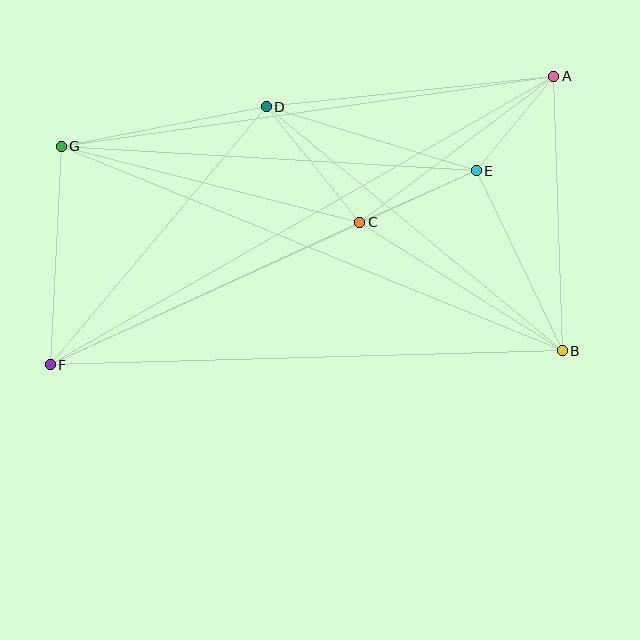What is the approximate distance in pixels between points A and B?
The distance between A and B is approximately 274 pixels.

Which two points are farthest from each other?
Points A and F are farthest from each other.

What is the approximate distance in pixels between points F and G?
The distance between F and G is approximately 219 pixels.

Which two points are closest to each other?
Points A and E are closest to each other.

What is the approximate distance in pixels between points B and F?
The distance between B and F is approximately 512 pixels.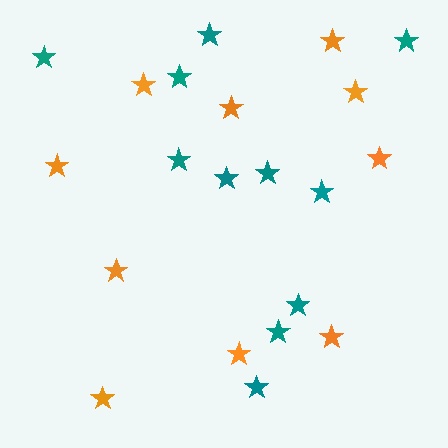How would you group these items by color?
There are 2 groups: one group of orange stars (10) and one group of teal stars (11).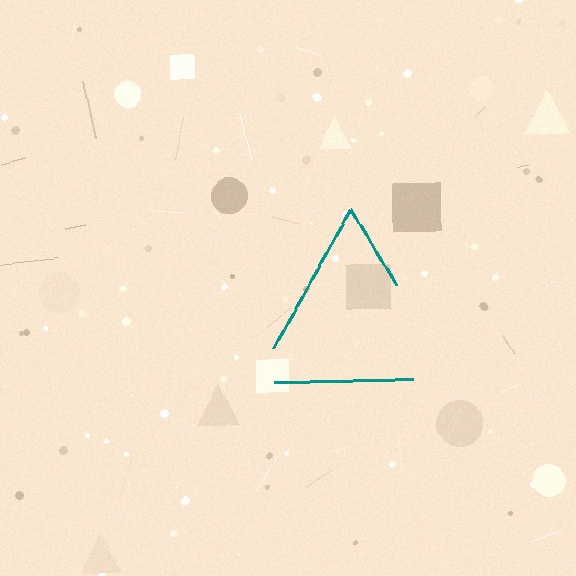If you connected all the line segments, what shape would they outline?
They would outline a triangle.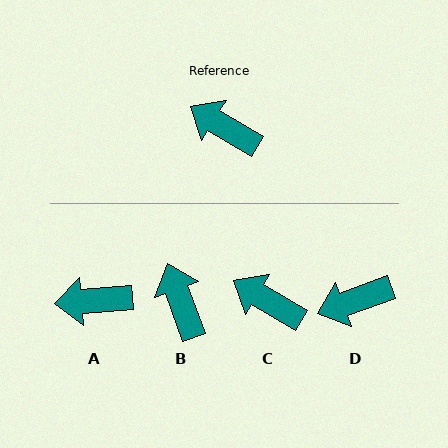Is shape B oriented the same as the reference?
No, it is off by about 39 degrees.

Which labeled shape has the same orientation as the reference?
C.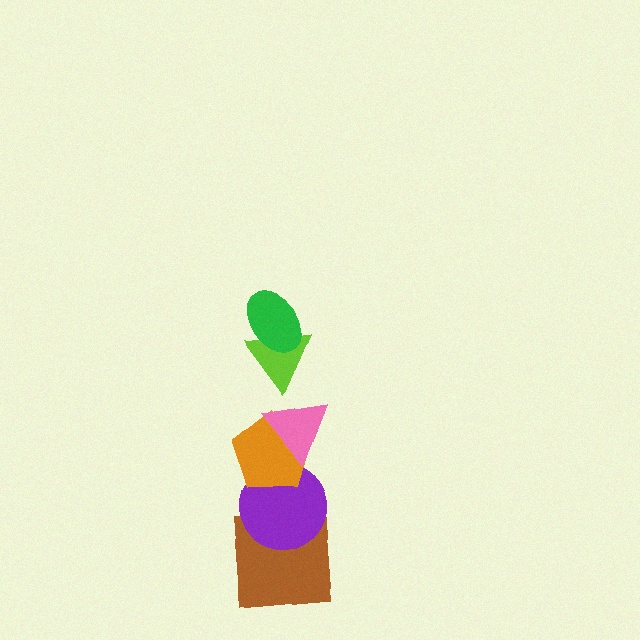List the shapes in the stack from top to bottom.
From top to bottom: the green ellipse, the lime triangle, the pink triangle, the orange pentagon, the purple circle, the brown square.